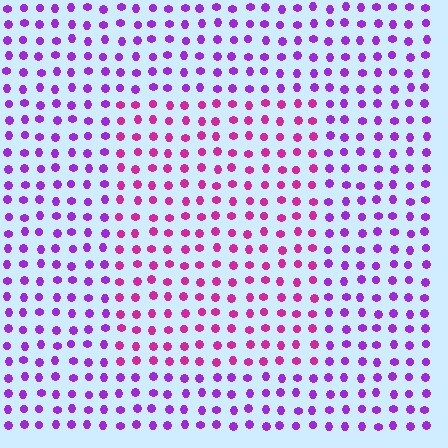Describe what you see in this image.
The image is filled with small purple elements in a uniform arrangement. A rectangle-shaped region is visible where the elements are tinted to a slightly different hue, forming a subtle color boundary.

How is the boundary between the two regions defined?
The boundary is defined purely by a slight shift in hue (about 36 degrees). Spacing, size, and orientation are identical on both sides.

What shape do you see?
I see a rectangle.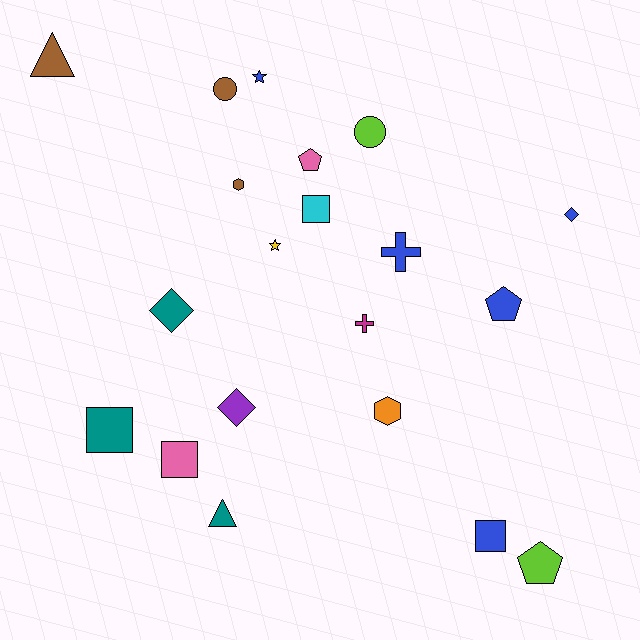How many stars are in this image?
There are 2 stars.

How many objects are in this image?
There are 20 objects.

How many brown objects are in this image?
There are 3 brown objects.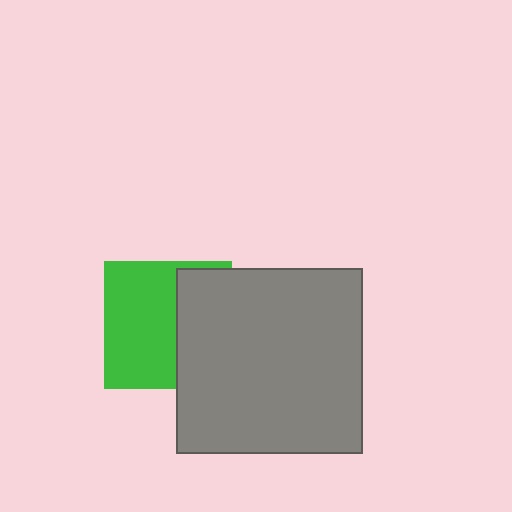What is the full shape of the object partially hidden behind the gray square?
The partially hidden object is a green square.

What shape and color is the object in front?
The object in front is a gray square.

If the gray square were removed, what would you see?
You would see the complete green square.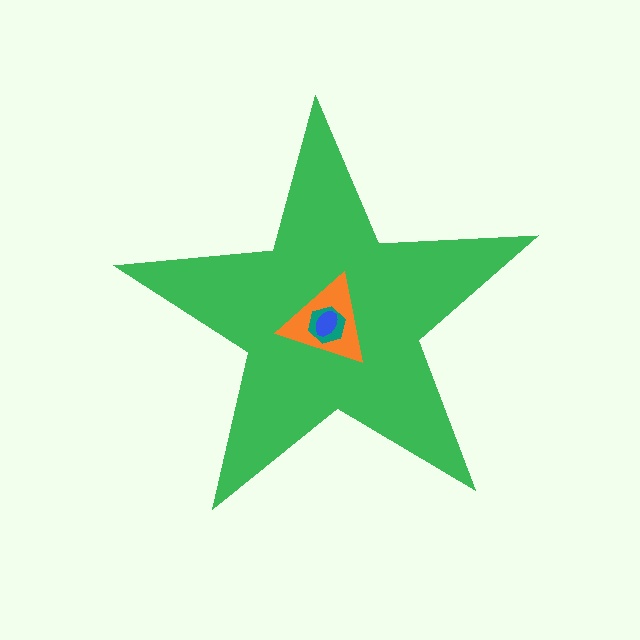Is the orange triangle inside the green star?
Yes.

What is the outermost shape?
The green star.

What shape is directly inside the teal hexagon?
The blue ellipse.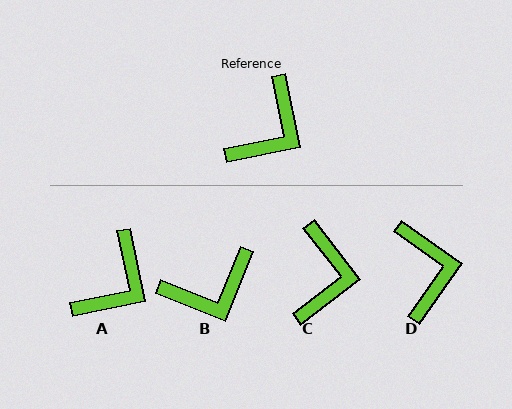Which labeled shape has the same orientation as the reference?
A.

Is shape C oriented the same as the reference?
No, it is off by about 26 degrees.